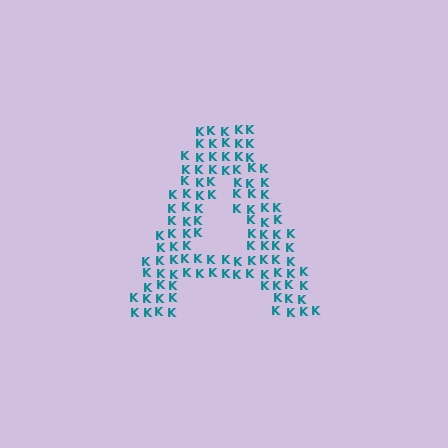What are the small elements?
The small elements are letter K's.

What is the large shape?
The large shape is the letter A.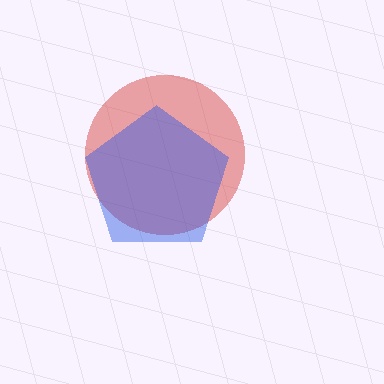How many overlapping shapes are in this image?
There are 2 overlapping shapes in the image.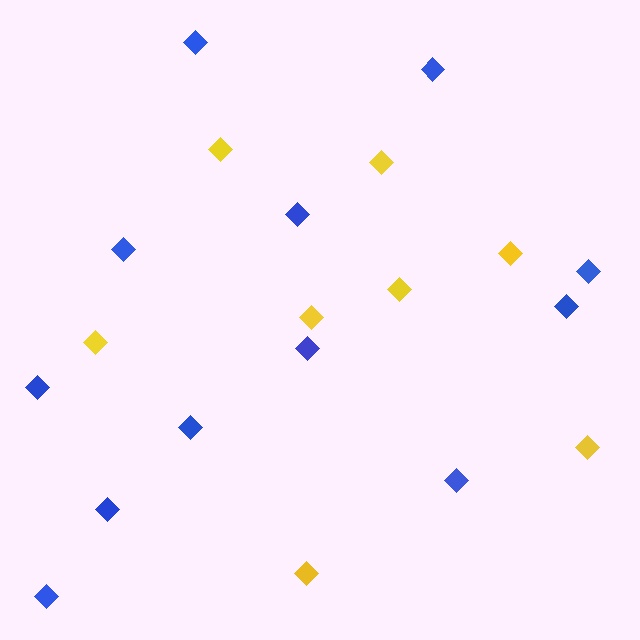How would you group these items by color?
There are 2 groups: one group of yellow diamonds (8) and one group of blue diamonds (12).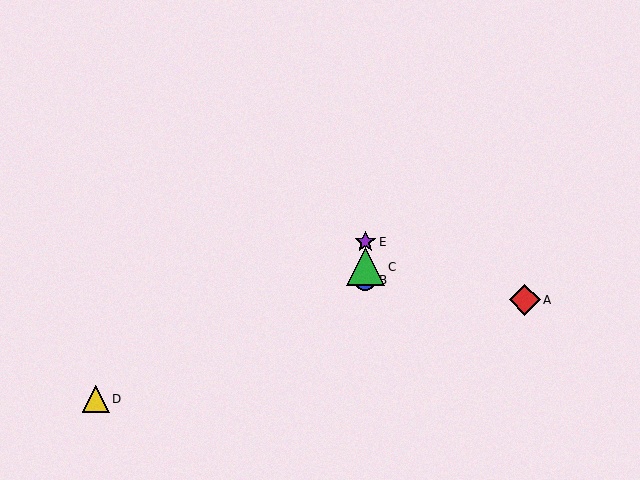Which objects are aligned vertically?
Objects B, C, E are aligned vertically.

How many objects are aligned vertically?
3 objects (B, C, E) are aligned vertically.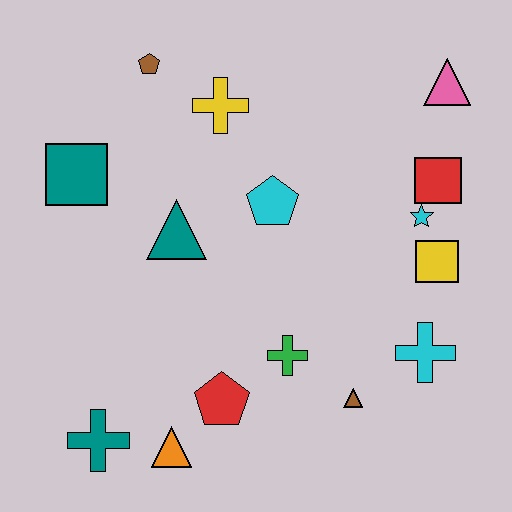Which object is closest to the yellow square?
The cyan star is closest to the yellow square.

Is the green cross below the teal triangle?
Yes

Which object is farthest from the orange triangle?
The pink triangle is farthest from the orange triangle.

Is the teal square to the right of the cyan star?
No